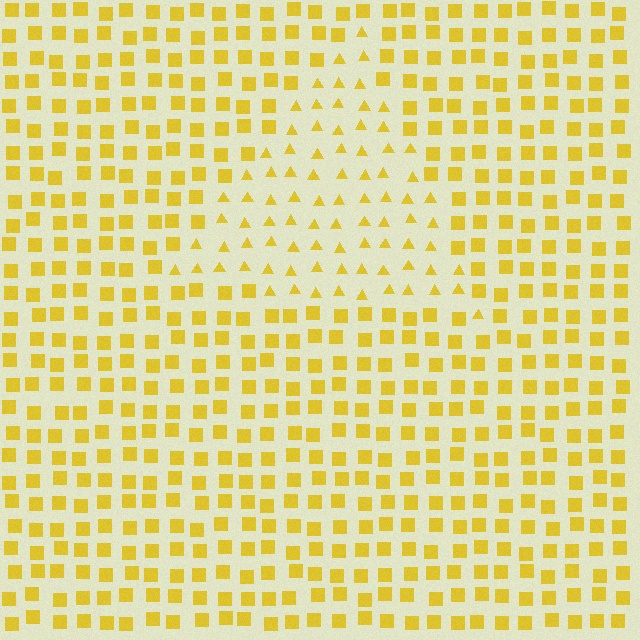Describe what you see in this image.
The image is filled with small yellow elements arranged in a uniform grid. A triangle-shaped region contains triangles, while the surrounding area contains squares. The boundary is defined purely by the change in element shape.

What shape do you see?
I see a triangle.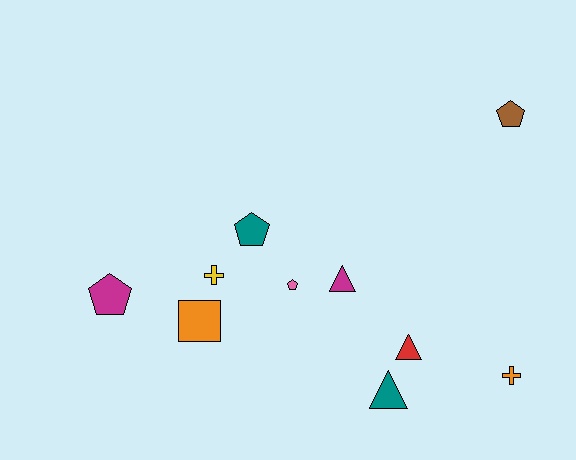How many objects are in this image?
There are 10 objects.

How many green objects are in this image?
There are no green objects.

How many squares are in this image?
There is 1 square.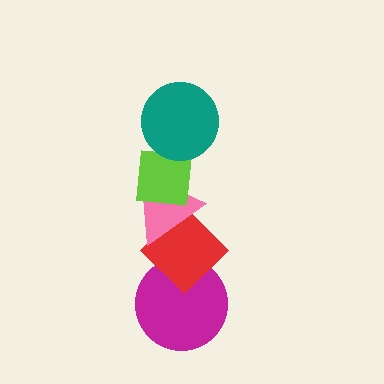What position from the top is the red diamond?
The red diamond is 4th from the top.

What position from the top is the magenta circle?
The magenta circle is 5th from the top.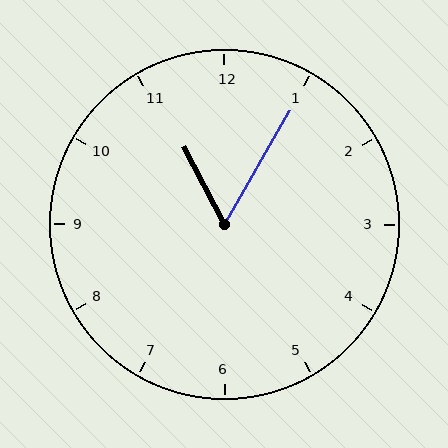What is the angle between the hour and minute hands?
Approximately 58 degrees.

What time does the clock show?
11:05.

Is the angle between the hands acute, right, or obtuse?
It is acute.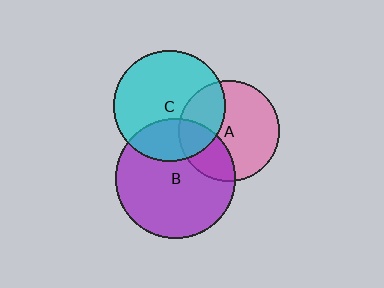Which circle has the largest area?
Circle B (purple).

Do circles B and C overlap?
Yes.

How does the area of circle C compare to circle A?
Approximately 1.2 times.